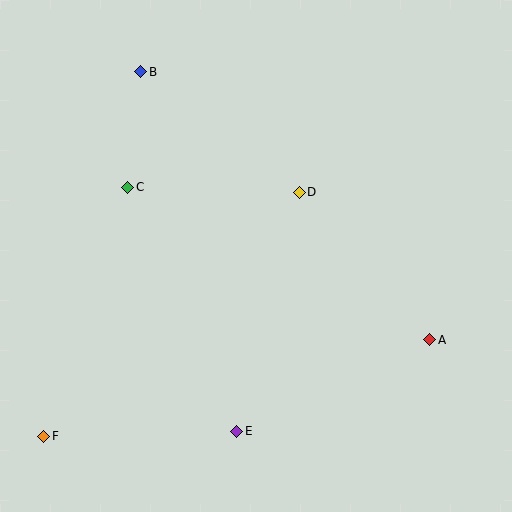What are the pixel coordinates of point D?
Point D is at (299, 192).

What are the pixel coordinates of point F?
Point F is at (44, 436).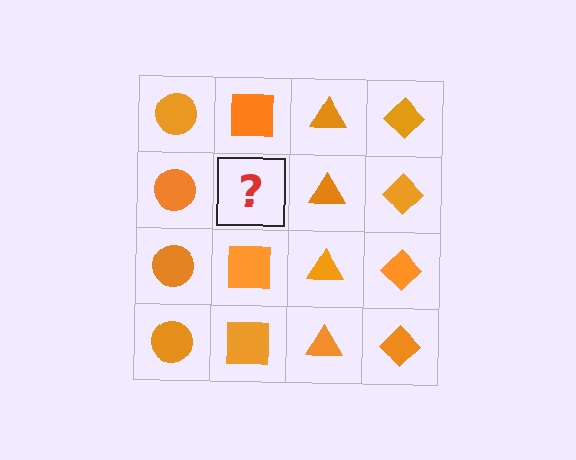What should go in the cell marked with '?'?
The missing cell should contain an orange square.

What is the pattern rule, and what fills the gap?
The rule is that each column has a consistent shape. The gap should be filled with an orange square.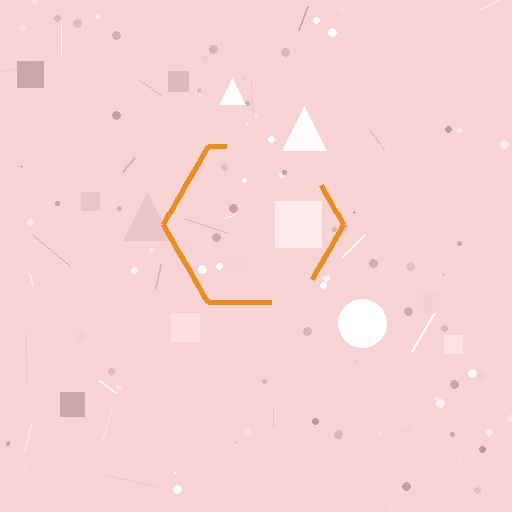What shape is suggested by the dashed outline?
The dashed outline suggests a hexagon.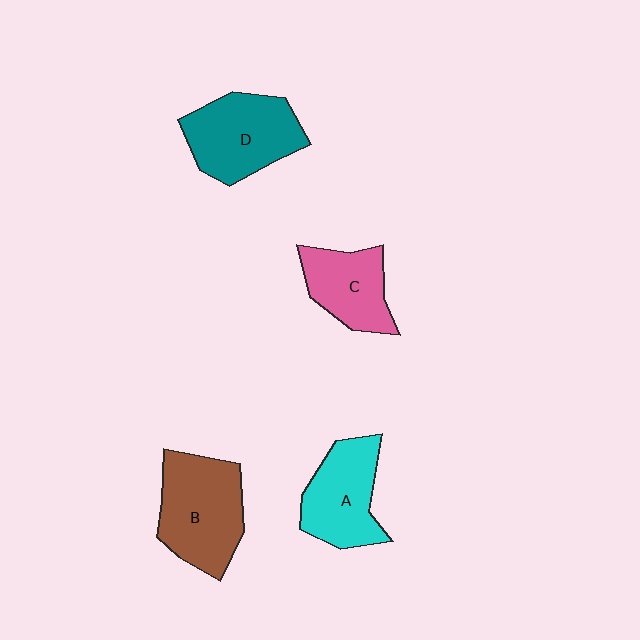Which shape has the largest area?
Shape B (brown).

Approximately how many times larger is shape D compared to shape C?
Approximately 1.3 times.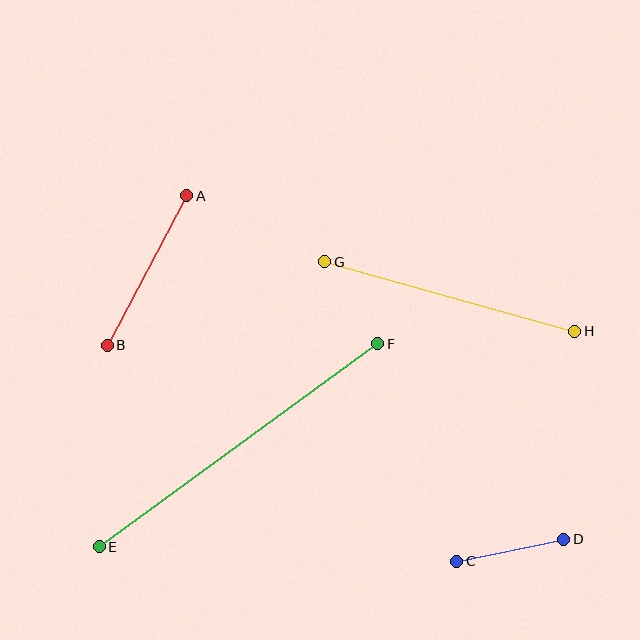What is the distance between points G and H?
The distance is approximately 260 pixels.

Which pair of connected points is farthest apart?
Points E and F are farthest apart.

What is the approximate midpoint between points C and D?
The midpoint is at approximately (510, 550) pixels.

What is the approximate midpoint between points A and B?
The midpoint is at approximately (147, 271) pixels.